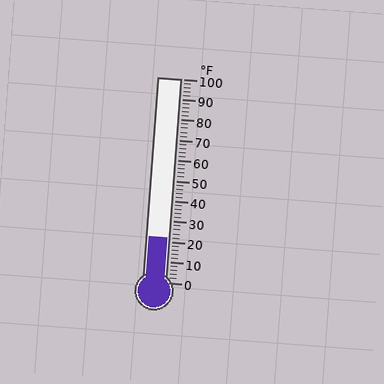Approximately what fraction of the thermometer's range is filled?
The thermometer is filled to approximately 20% of its range.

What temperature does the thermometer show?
The thermometer shows approximately 22°F.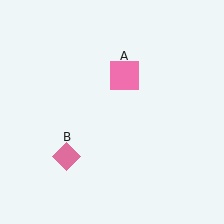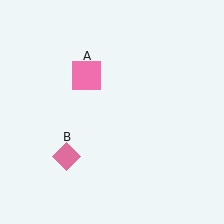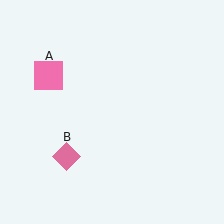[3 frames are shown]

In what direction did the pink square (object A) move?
The pink square (object A) moved left.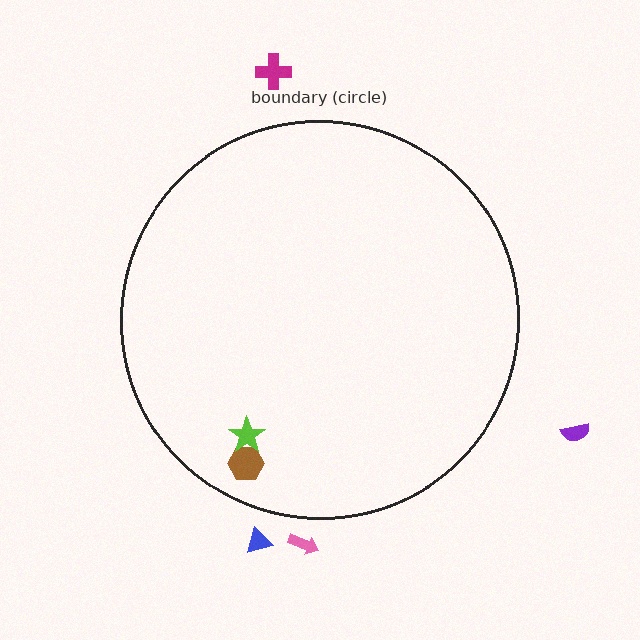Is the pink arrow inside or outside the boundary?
Outside.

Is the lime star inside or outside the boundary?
Inside.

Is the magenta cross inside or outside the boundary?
Outside.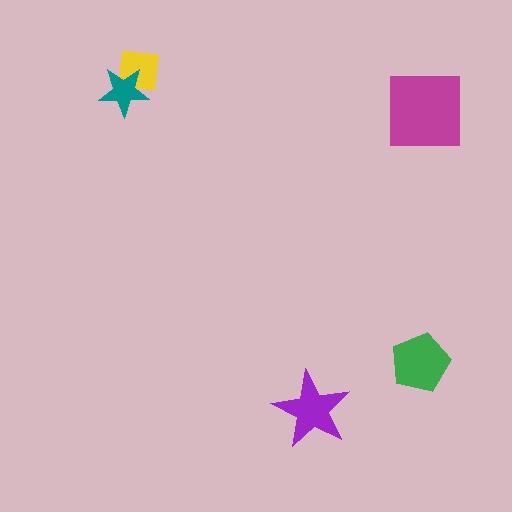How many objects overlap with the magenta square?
0 objects overlap with the magenta square.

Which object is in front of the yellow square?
The teal star is in front of the yellow square.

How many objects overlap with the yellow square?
1 object overlaps with the yellow square.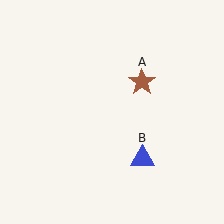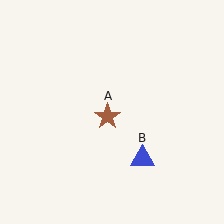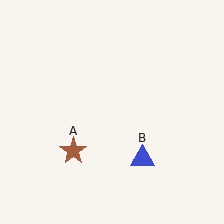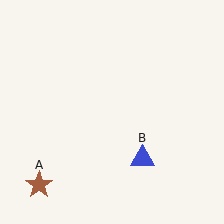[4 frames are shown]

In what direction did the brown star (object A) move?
The brown star (object A) moved down and to the left.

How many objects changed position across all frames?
1 object changed position: brown star (object A).